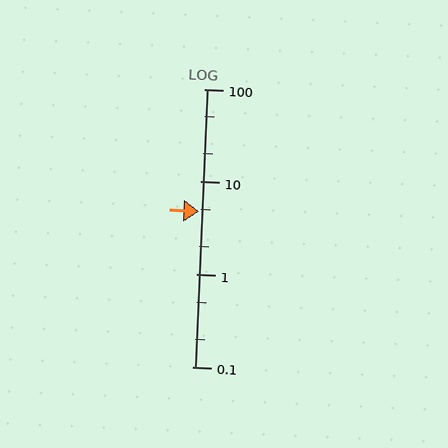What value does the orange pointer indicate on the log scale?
The pointer indicates approximately 4.8.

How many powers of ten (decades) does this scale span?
The scale spans 3 decades, from 0.1 to 100.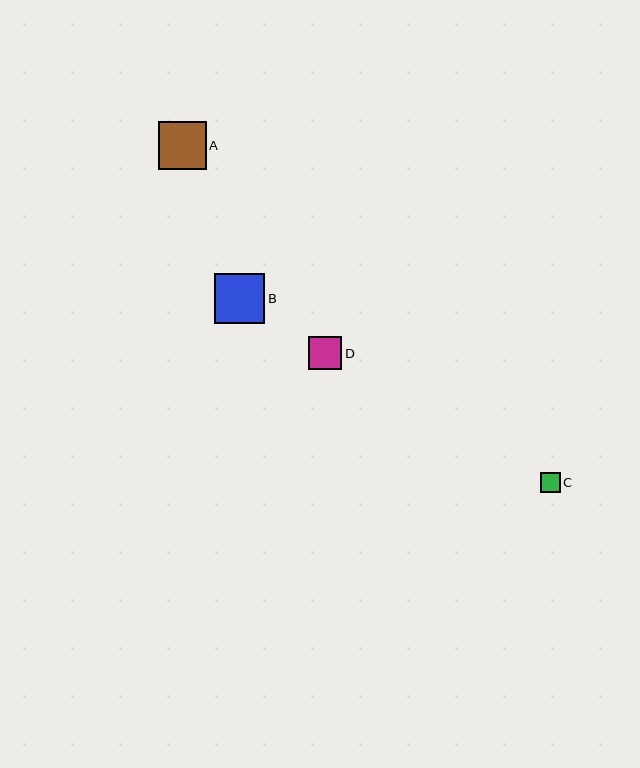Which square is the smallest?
Square C is the smallest with a size of approximately 20 pixels.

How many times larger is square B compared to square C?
Square B is approximately 2.5 times the size of square C.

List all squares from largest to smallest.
From largest to smallest: B, A, D, C.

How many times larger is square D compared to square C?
Square D is approximately 1.6 times the size of square C.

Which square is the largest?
Square B is the largest with a size of approximately 50 pixels.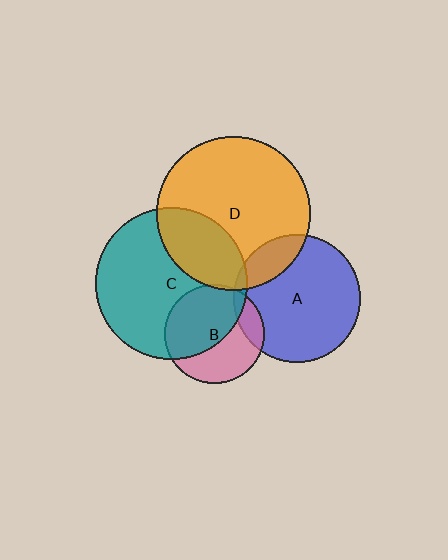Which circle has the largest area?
Circle D (orange).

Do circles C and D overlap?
Yes.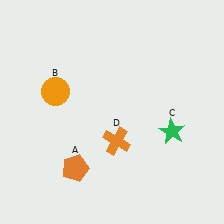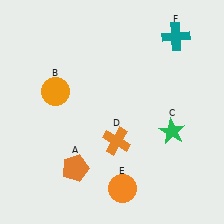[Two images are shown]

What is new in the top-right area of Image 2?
A teal cross (F) was added in the top-right area of Image 2.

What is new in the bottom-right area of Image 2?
An orange circle (E) was added in the bottom-right area of Image 2.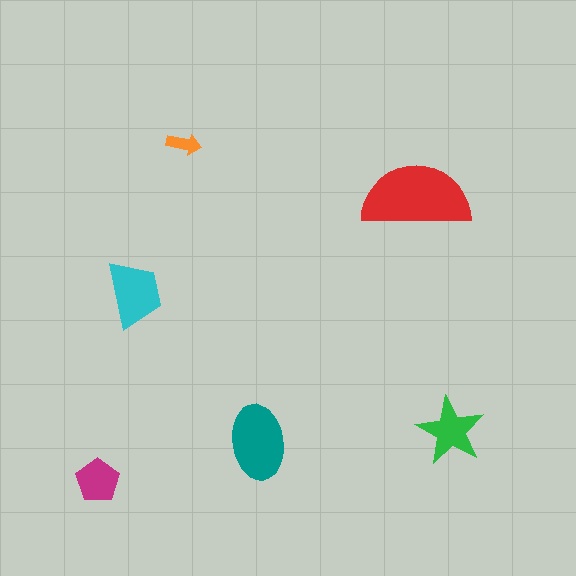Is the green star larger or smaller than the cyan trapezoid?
Smaller.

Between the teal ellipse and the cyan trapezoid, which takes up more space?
The teal ellipse.